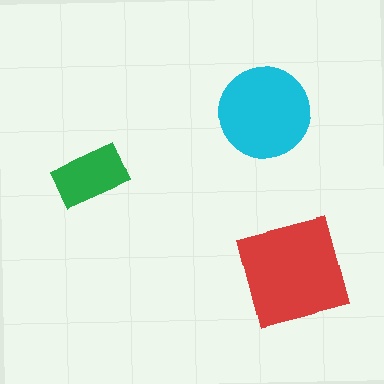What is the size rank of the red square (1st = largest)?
1st.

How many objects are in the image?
There are 3 objects in the image.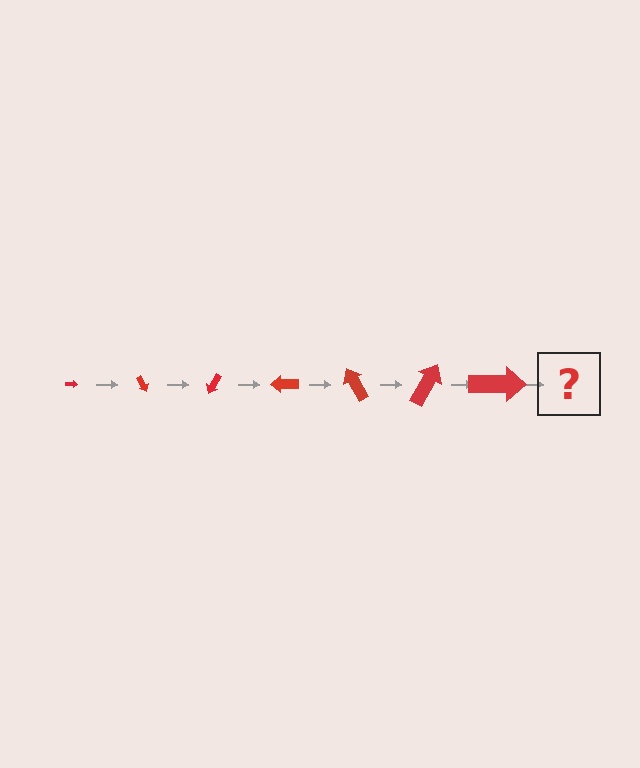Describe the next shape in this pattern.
It should be an arrow, larger than the previous one and rotated 420 degrees from the start.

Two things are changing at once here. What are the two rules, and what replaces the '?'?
The two rules are that the arrow grows larger each step and it rotates 60 degrees each step. The '?' should be an arrow, larger than the previous one and rotated 420 degrees from the start.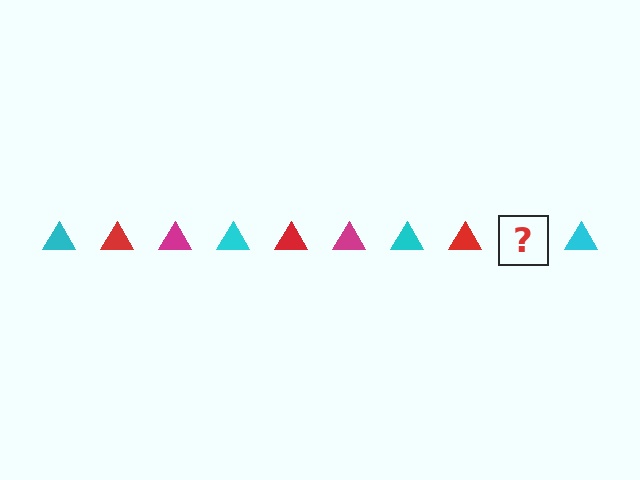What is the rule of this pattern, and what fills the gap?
The rule is that the pattern cycles through cyan, red, magenta triangles. The gap should be filled with a magenta triangle.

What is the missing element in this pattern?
The missing element is a magenta triangle.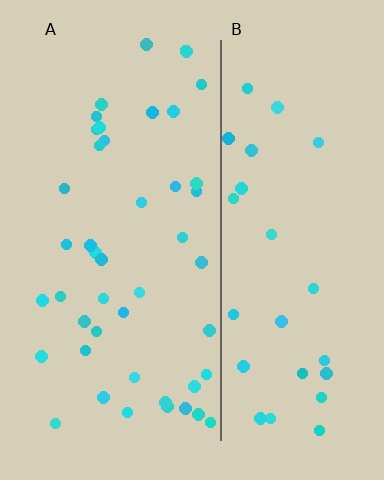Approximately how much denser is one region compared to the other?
Approximately 1.6× — region A over region B.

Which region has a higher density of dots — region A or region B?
A (the left).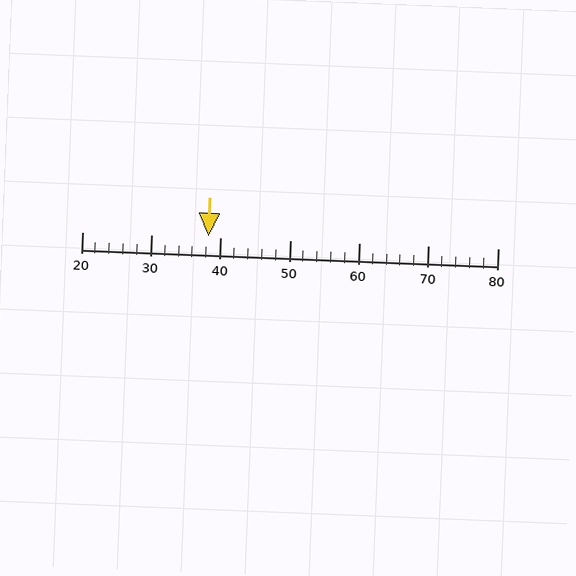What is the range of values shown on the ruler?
The ruler shows values from 20 to 80.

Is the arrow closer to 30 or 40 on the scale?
The arrow is closer to 40.